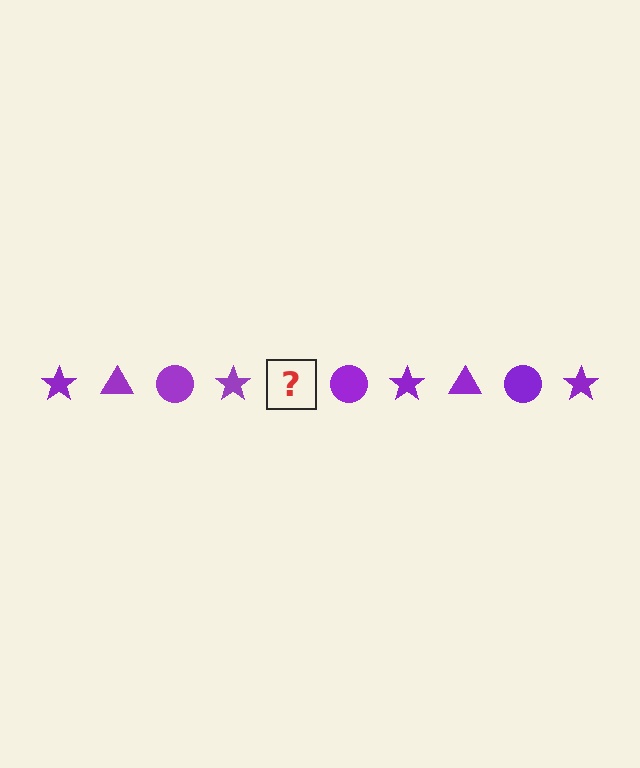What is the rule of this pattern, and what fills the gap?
The rule is that the pattern cycles through star, triangle, circle shapes in purple. The gap should be filled with a purple triangle.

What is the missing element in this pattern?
The missing element is a purple triangle.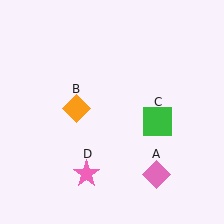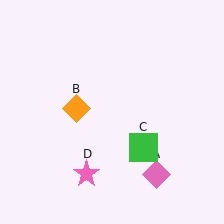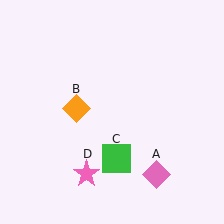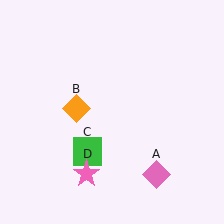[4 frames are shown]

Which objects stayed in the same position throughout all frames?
Pink diamond (object A) and orange diamond (object B) and pink star (object D) remained stationary.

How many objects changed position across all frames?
1 object changed position: green square (object C).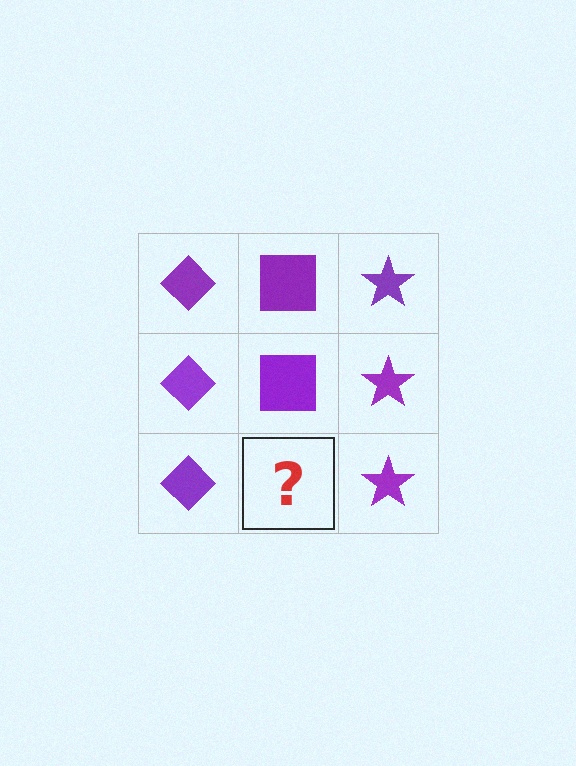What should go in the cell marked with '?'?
The missing cell should contain a purple square.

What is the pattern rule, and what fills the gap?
The rule is that each column has a consistent shape. The gap should be filled with a purple square.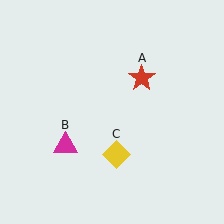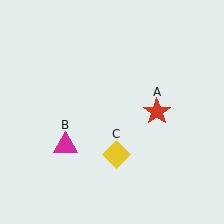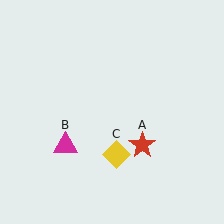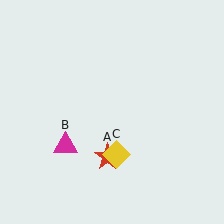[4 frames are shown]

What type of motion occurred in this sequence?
The red star (object A) rotated clockwise around the center of the scene.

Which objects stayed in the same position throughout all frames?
Magenta triangle (object B) and yellow diamond (object C) remained stationary.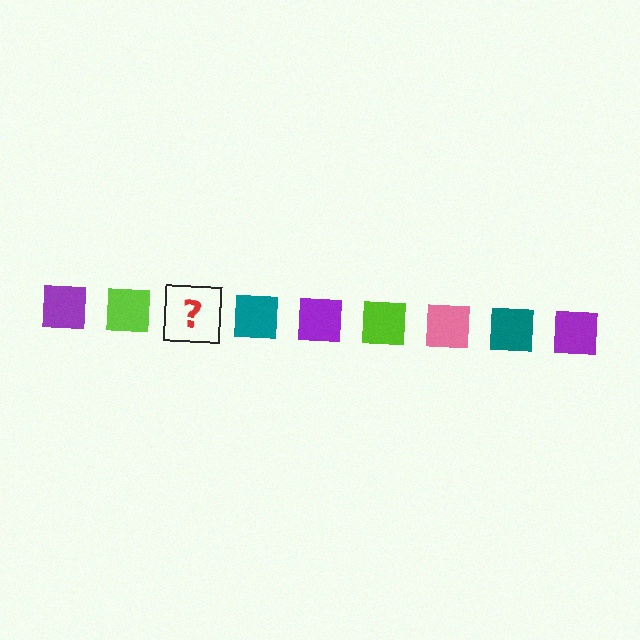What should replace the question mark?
The question mark should be replaced with a pink square.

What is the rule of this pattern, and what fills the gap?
The rule is that the pattern cycles through purple, lime, pink, teal squares. The gap should be filled with a pink square.